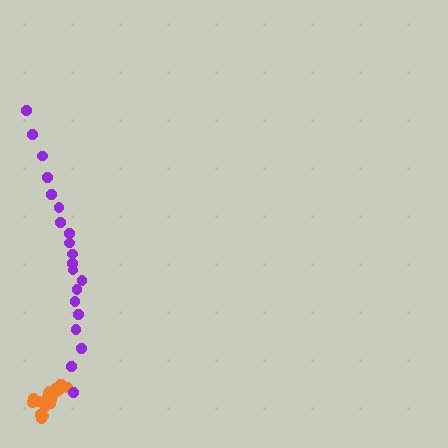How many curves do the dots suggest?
There are 2 distinct paths.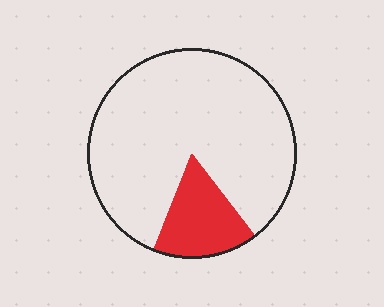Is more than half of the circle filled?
No.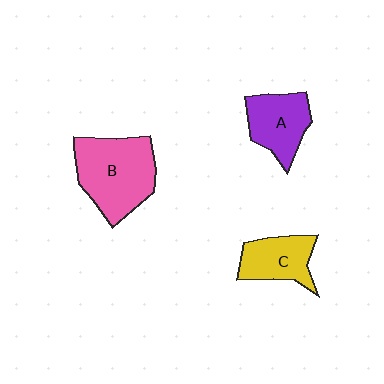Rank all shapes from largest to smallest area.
From largest to smallest: B (pink), A (purple), C (yellow).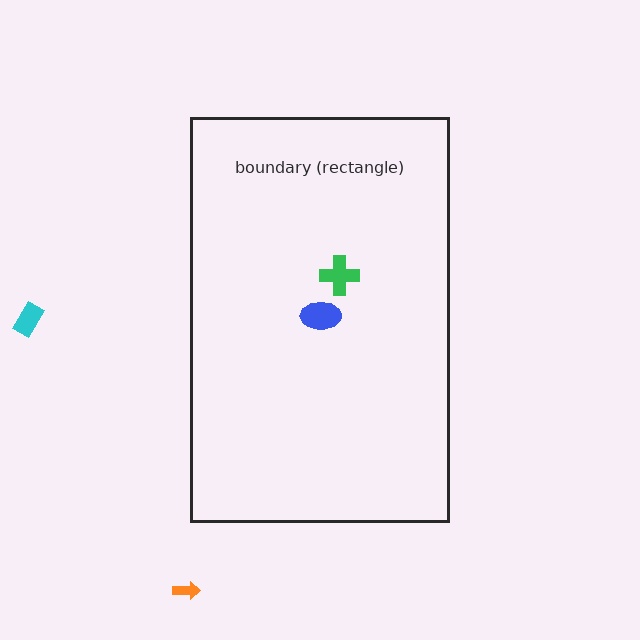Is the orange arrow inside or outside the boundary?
Outside.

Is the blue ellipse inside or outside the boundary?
Inside.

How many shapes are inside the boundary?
2 inside, 2 outside.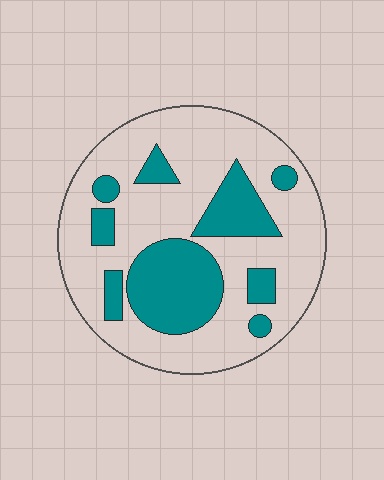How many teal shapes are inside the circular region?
9.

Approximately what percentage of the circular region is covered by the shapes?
Approximately 30%.